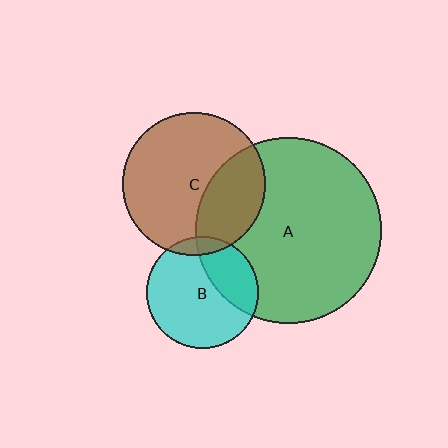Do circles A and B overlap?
Yes.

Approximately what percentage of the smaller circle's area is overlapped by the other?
Approximately 30%.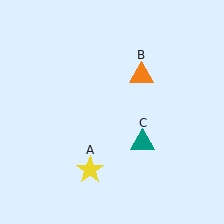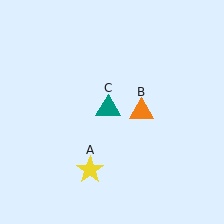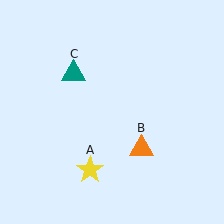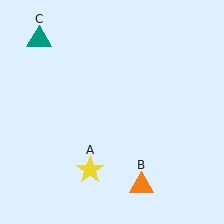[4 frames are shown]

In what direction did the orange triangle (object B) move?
The orange triangle (object B) moved down.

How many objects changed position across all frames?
2 objects changed position: orange triangle (object B), teal triangle (object C).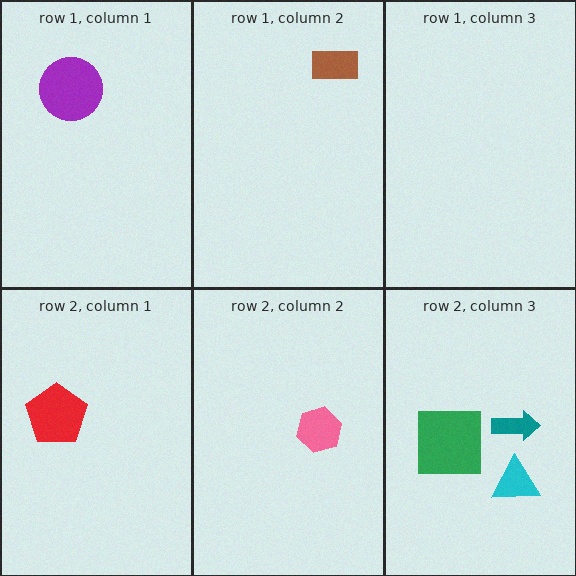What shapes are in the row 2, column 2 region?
The pink hexagon.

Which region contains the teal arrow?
The row 2, column 3 region.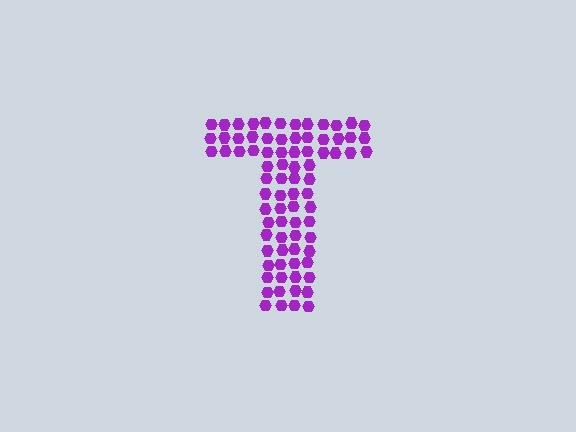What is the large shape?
The large shape is the letter T.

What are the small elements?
The small elements are hexagons.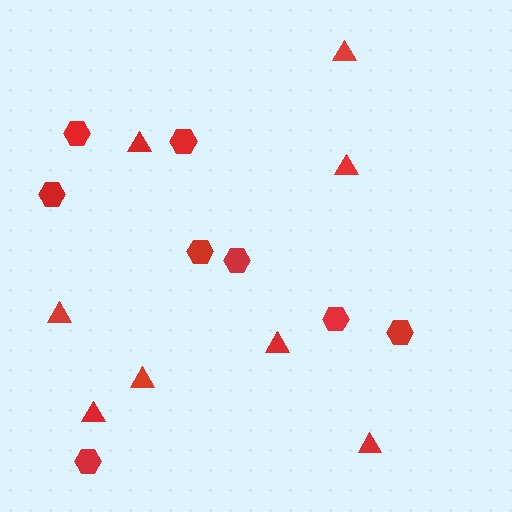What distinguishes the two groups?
There are 2 groups: one group of triangles (8) and one group of hexagons (8).